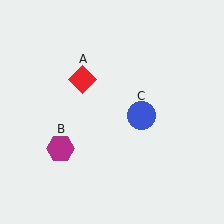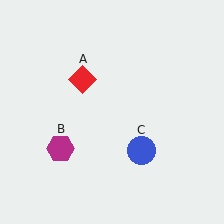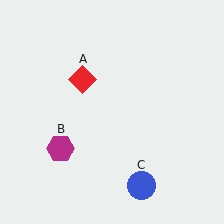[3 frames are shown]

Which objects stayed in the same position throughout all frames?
Red diamond (object A) and magenta hexagon (object B) remained stationary.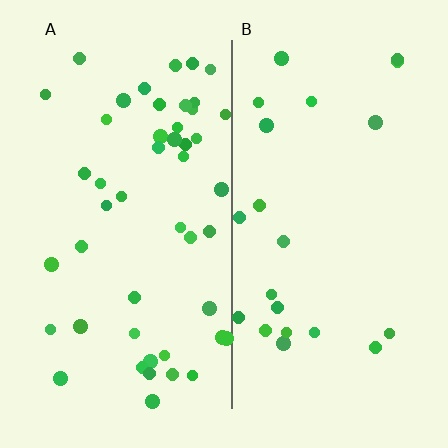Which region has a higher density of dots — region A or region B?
A (the left).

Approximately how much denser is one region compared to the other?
Approximately 2.2× — region A over region B.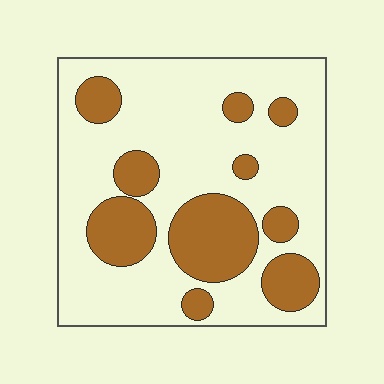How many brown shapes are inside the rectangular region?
10.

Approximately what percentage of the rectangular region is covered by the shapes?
Approximately 30%.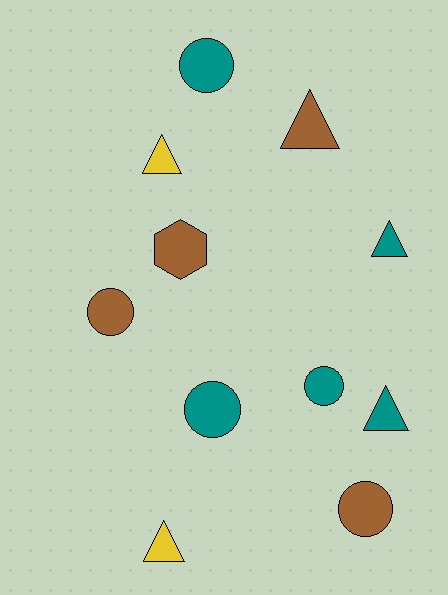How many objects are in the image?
There are 11 objects.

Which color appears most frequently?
Teal, with 5 objects.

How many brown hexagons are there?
There is 1 brown hexagon.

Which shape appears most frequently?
Circle, with 5 objects.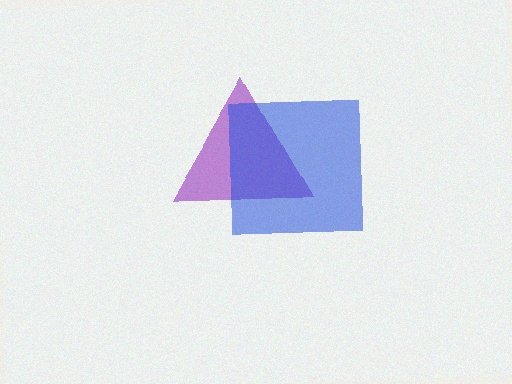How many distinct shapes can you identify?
There are 2 distinct shapes: a purple triangle, a blue square.